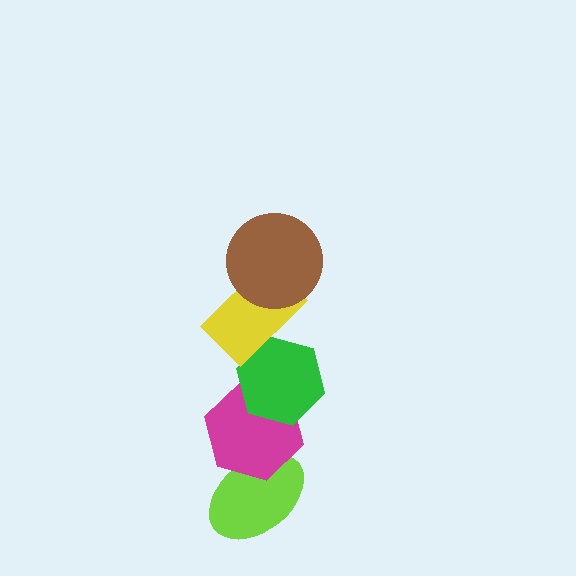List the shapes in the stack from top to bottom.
From top to bottom: the brown circle, the yellow rectangle, the green hexagon, the magenta hexagon, the lime ellipse.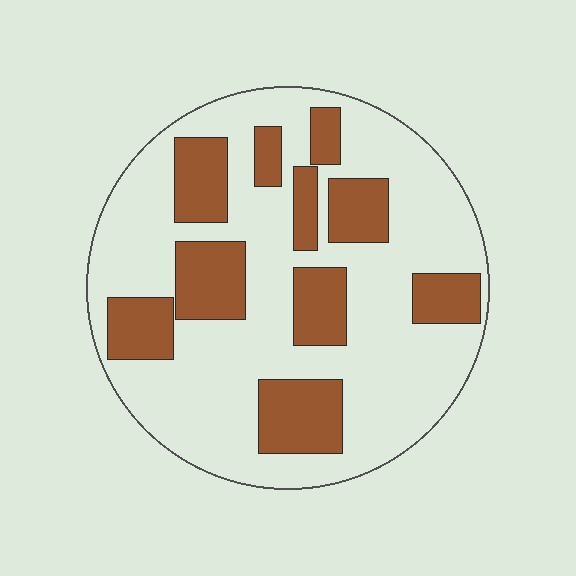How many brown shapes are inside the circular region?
10.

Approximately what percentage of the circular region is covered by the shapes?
Approximately 30%.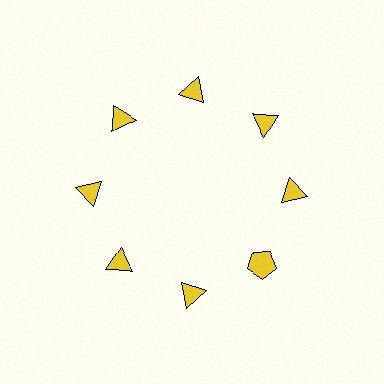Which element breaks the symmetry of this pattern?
The yellow pentagon at roughly the 4 o'clock position breaks the symmetry. All other shapes are yellow triangles.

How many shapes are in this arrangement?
There are 8 shapes arranged in a ring pattern.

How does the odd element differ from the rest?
It has a different shape: pentagon instead of triangle.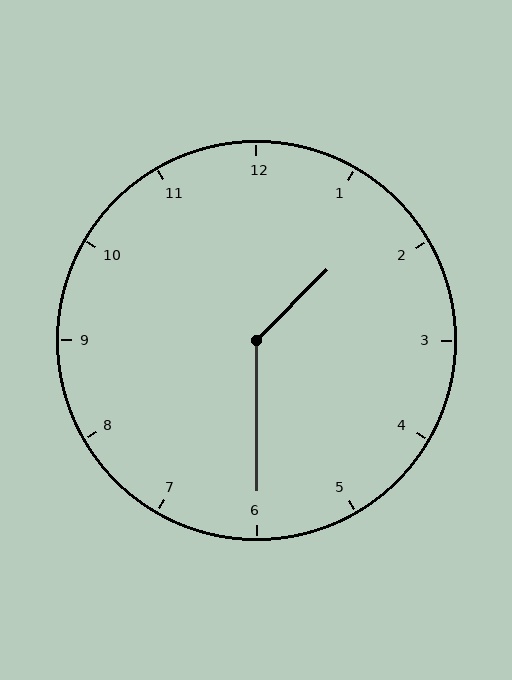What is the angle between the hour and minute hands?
Approximately 135 degrees.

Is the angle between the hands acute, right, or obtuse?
It is obtuse.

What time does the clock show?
1:30.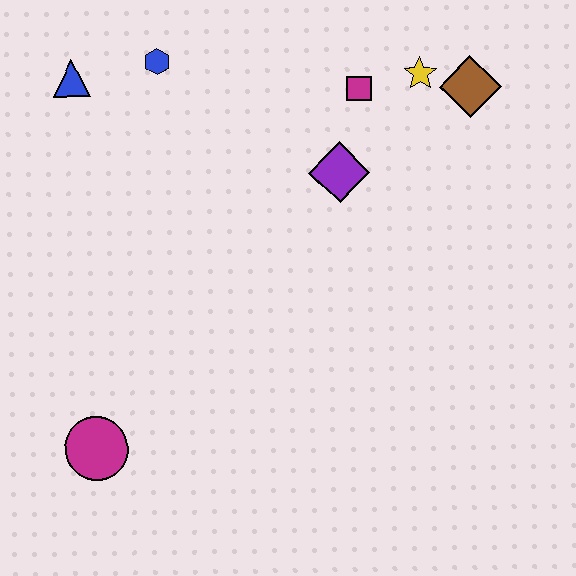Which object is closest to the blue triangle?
The blue hexagon is closest to the blue triangle.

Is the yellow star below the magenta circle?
No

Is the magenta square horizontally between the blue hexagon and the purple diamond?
No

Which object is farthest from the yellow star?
The magenta circle is farthest from the yellow star.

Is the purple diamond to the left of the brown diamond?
Yes